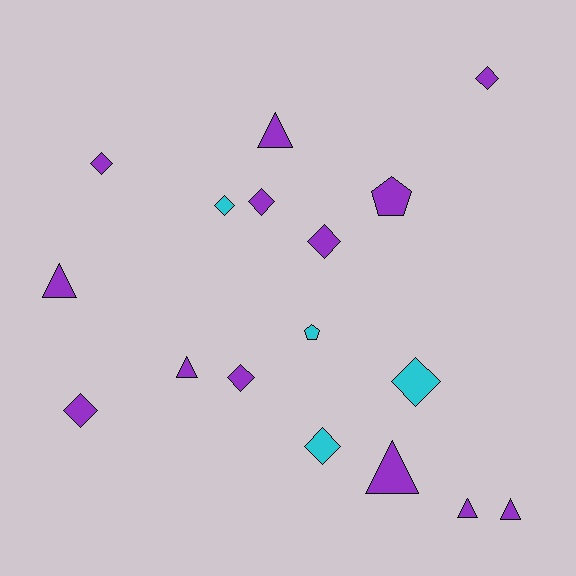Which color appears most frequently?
Purple, with 13 objects.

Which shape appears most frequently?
Diamond, with 9 objects.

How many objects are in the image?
There are 17 objects.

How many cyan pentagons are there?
There is 1 cyan pentagon.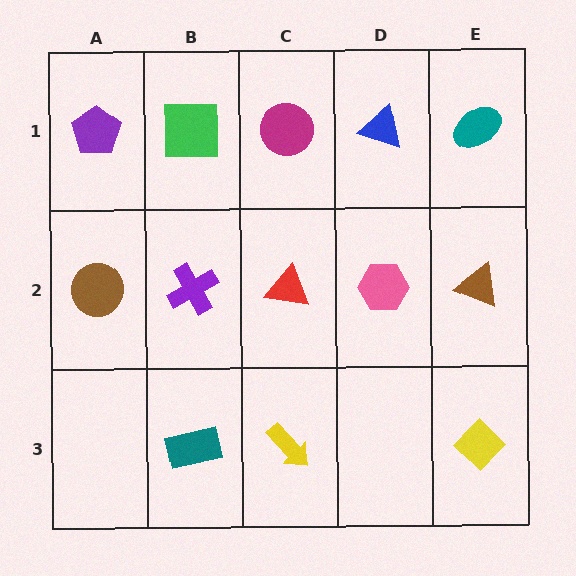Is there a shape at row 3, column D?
No, that cell is empty.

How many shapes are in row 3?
3 shapes.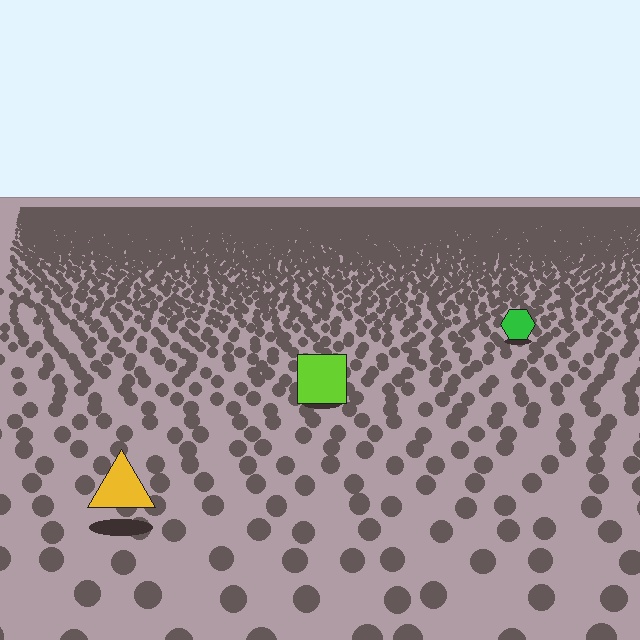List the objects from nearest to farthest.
From nearest to farthest: the yellow triangle, the lime square, the green hexagon.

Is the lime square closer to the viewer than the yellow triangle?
No. The yellow triangle is closer — you can tell from the texture gradient: the ground texture is coarser near it.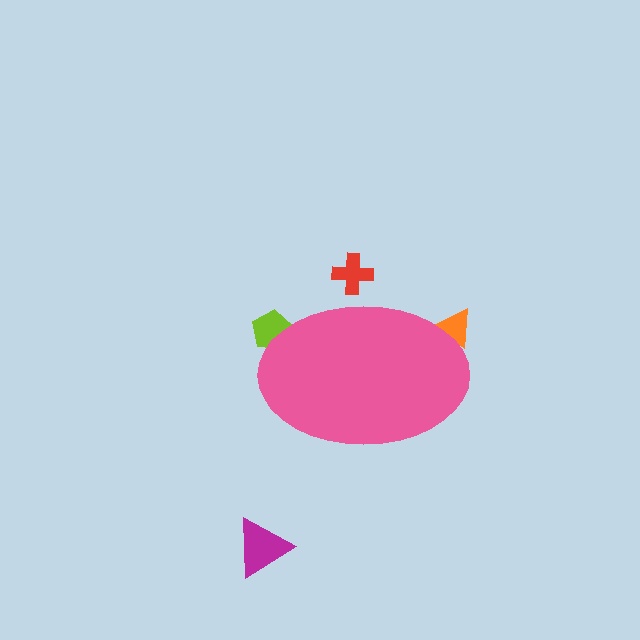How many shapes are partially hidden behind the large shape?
3 shapes are partially hidden.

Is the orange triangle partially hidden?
Yes, the orange triangle is partially hidden behind the pink ellipse.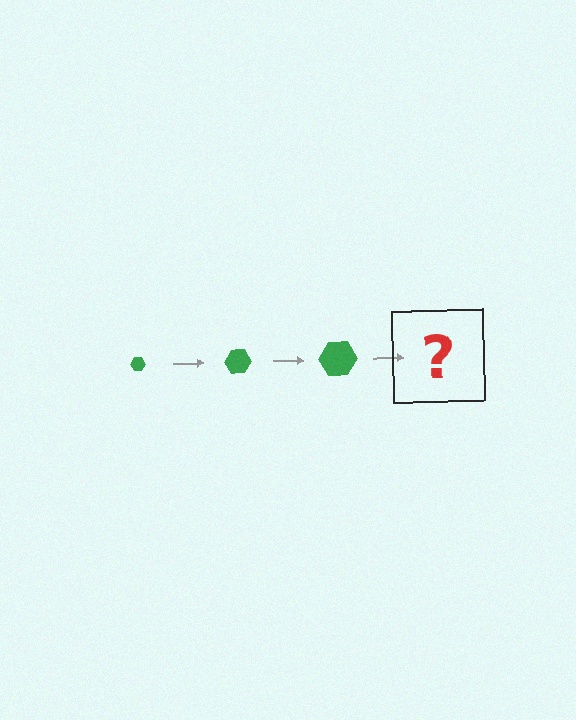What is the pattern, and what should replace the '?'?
The pattern is that the hexagon gets progressively larger each step. The '?' should be a green hexagon, larger than the previous one.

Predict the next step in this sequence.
The next step is a green hexagon, larger than the previous one.